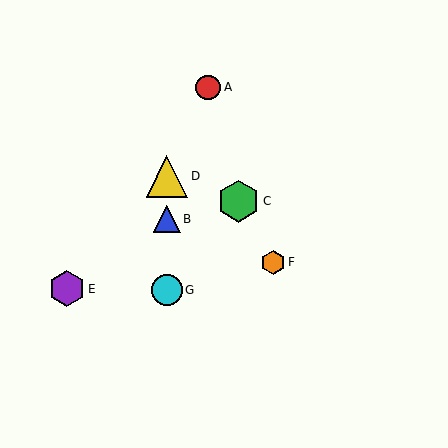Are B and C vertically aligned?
No, B is at x≈167 and C is at x≈239.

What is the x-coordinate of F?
Object F is at x≈273.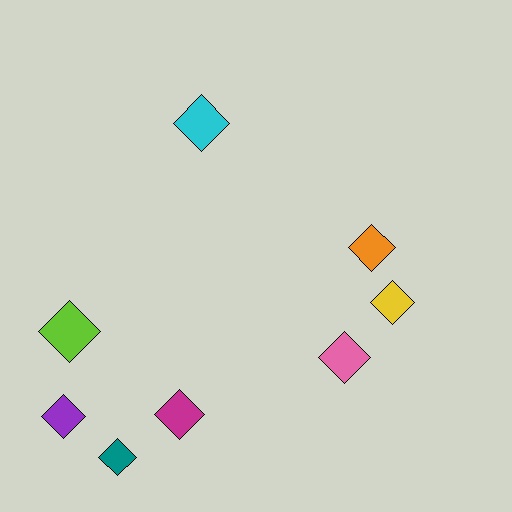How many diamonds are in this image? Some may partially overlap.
There are 8 diamonds.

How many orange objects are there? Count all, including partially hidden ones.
There is 1 orange object.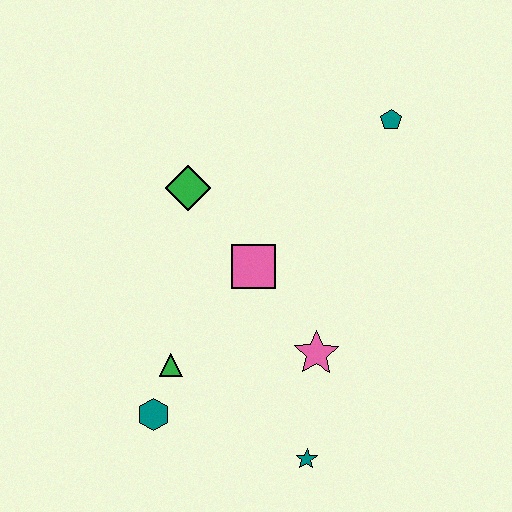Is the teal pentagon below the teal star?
No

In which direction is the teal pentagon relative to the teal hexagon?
The teal pentagon is above the teal hexagon.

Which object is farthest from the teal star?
The teal pentagon is farthest from the teal star.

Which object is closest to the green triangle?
The teal hexagon is closest to the green triangle.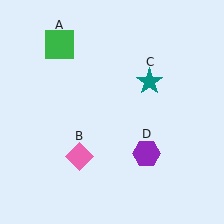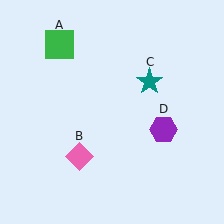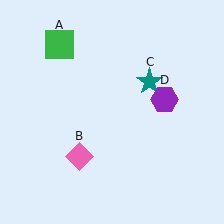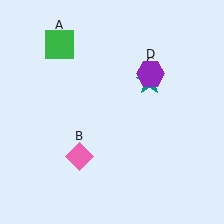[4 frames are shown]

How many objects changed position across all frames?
1 object changed position: purple hexagon (object D).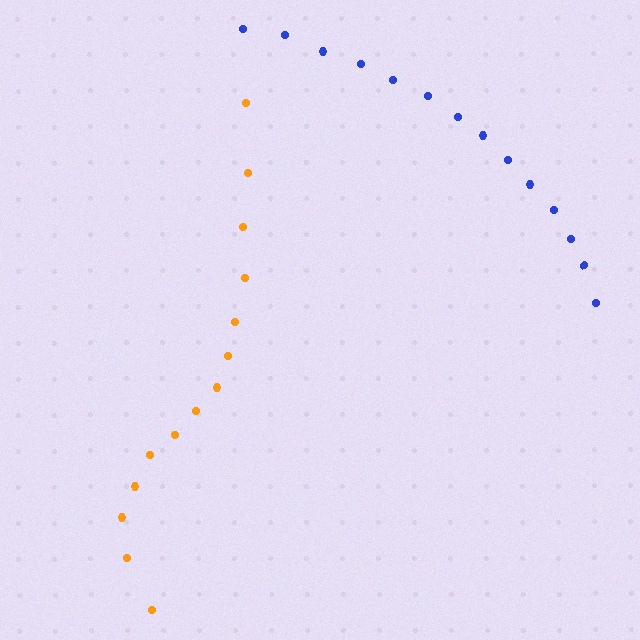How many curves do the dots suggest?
There are 2 distinct paths.